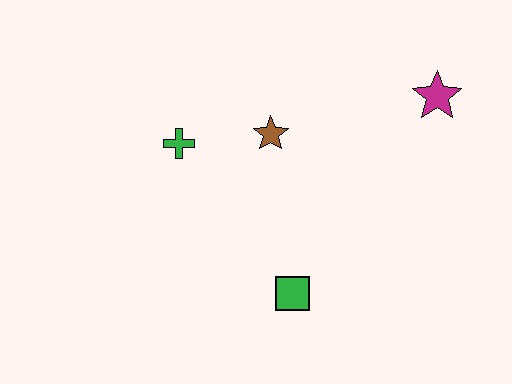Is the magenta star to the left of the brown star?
No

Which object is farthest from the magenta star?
The green cross is farthest from the magenta star.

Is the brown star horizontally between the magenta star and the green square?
No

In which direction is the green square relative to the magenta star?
The green square is below the magenta star.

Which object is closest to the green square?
The brown star is closest to the green square.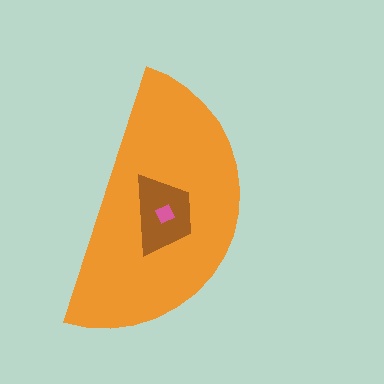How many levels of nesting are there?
3.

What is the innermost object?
The pink diamond.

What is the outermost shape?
The orange semicircle.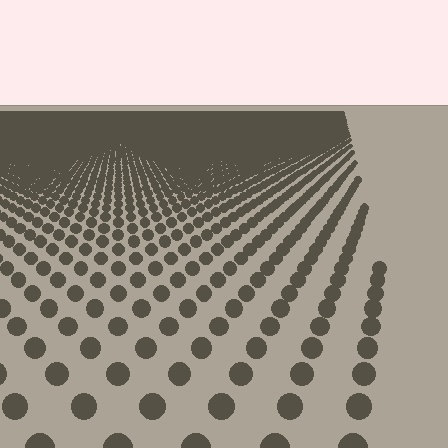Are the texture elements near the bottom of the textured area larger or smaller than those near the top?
Larger. Near the bottom, elements are closer to the viewer and appear at a bigger on-screen size.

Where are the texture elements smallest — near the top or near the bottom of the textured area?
Near the top.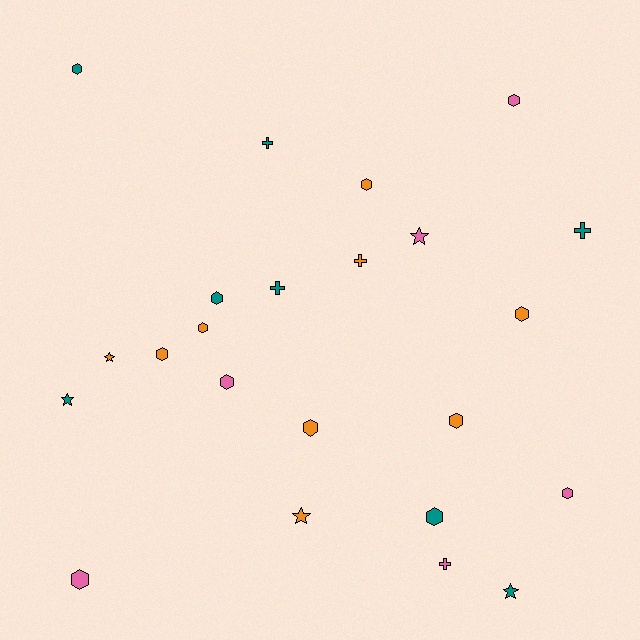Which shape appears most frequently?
Hexagon, with 13 objects.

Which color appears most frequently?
Orange, with 9 objects.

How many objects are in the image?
There are 23 objects.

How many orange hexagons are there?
There are 6 orange hexagons.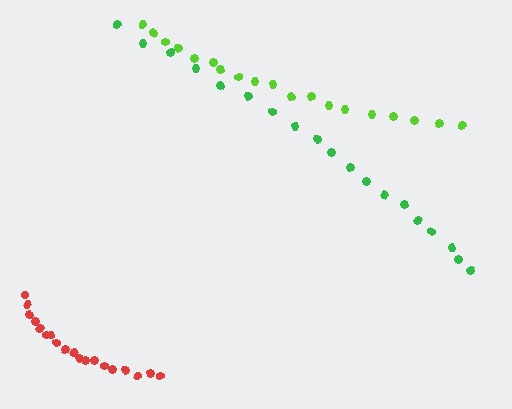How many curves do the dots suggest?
There are 3 distinct paths.